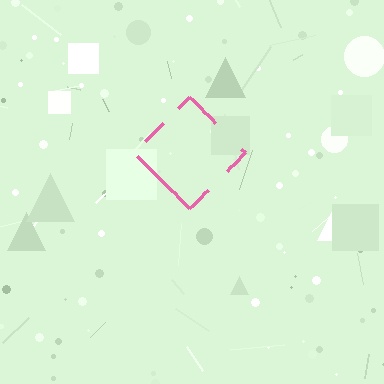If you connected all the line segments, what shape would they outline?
They would outline a diamond.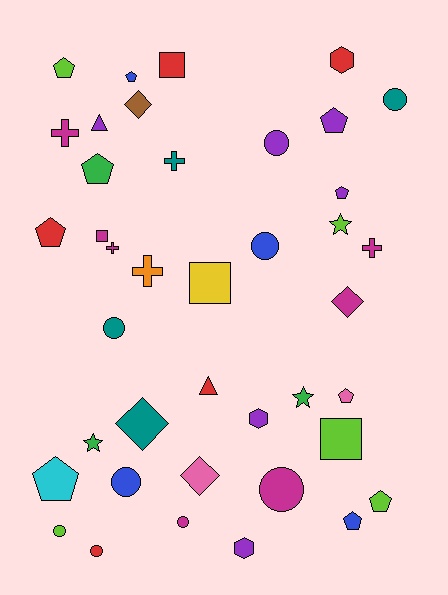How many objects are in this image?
There are 40 objects.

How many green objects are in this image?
There are 3 green objects.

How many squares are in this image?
There are 4 squares.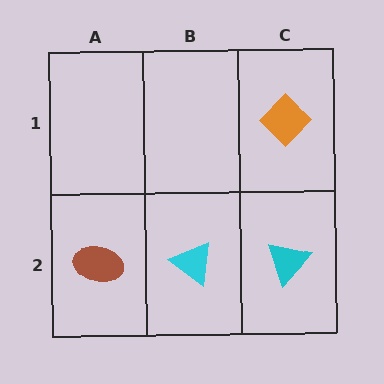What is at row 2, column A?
A brown ellipse.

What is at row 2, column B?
A cyan triangle.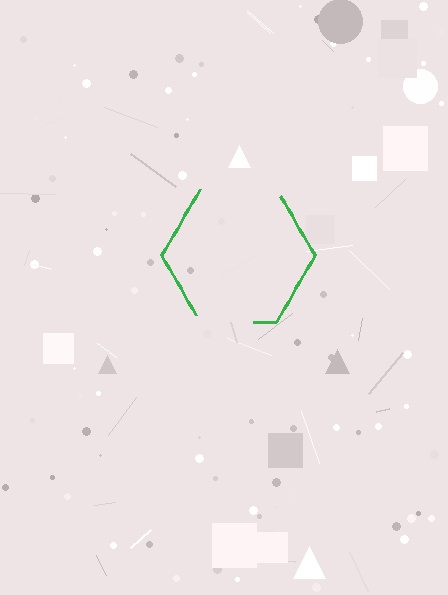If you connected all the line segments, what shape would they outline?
They would outline a hexagon.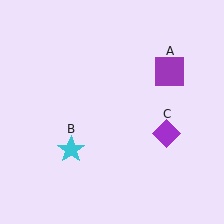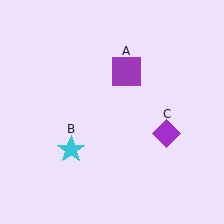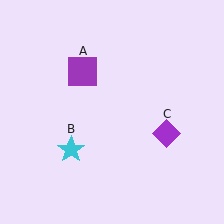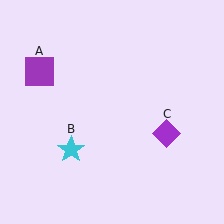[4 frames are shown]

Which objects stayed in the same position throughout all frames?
Cyan star (object B) and purple diamond (object C) remained stationary.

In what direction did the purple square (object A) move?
The purple square (object A) moved left.